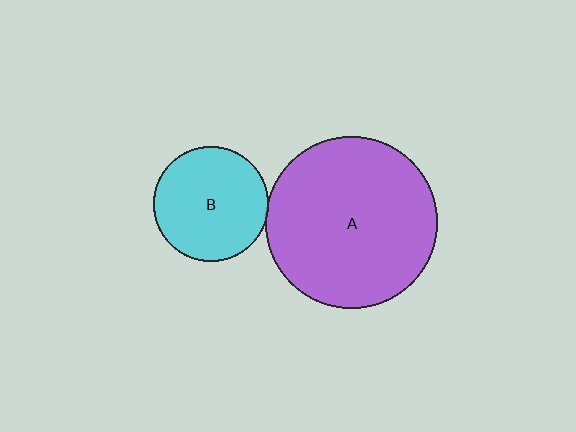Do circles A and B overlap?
Yes.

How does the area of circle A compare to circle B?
Approximately 2.2 times.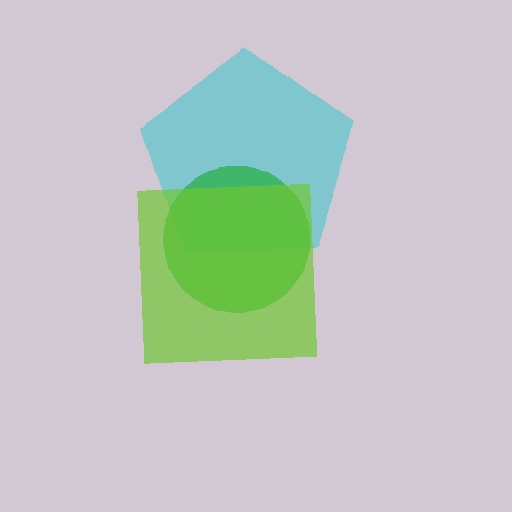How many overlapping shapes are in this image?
There are 3 overlapping shapes in the image.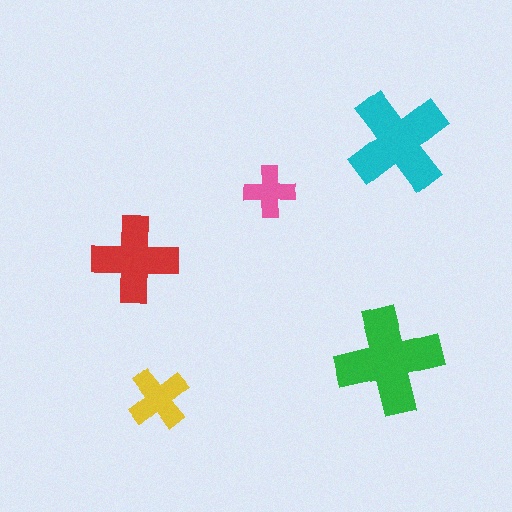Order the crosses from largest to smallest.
the green one, the cyan one, the red one, the yellow one, the pink one.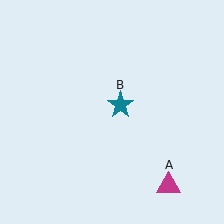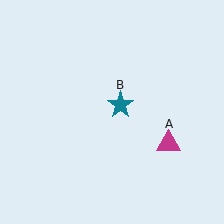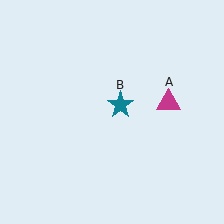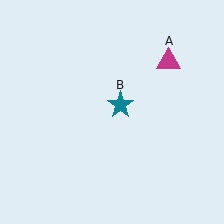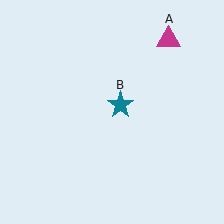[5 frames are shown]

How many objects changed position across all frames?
1 object changed position: magenta triangle (object A).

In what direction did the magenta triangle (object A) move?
The magenta triangle (object A) moved up.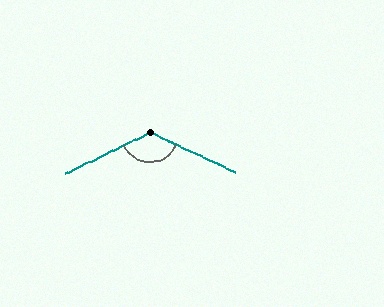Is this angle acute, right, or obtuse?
It is obtuse.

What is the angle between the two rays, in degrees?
Approximately 129 degrees.